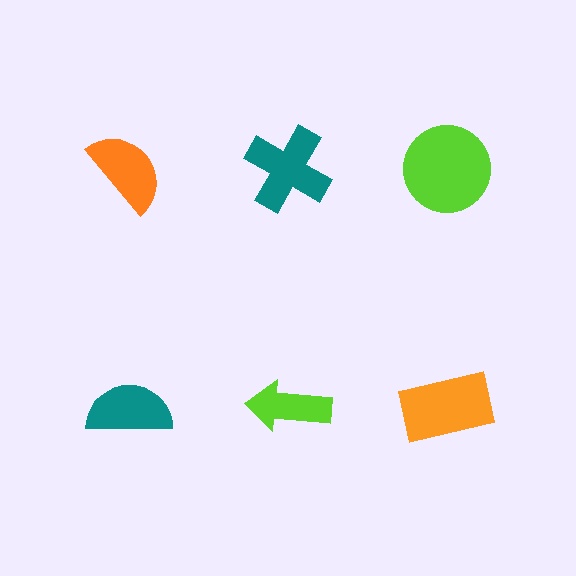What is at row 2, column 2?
A lime arrow.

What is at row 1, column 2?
A teal cross.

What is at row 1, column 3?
A lime circle.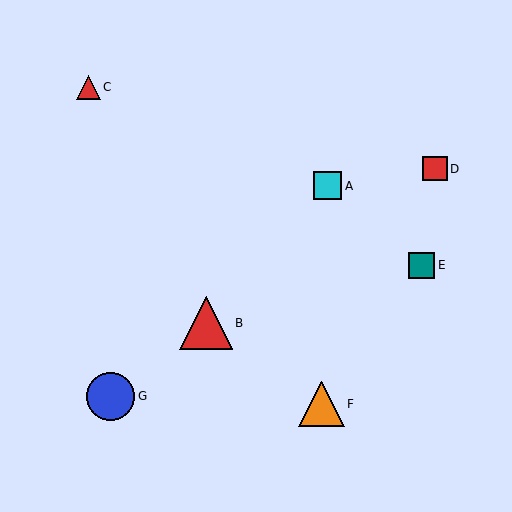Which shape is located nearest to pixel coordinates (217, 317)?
The red triangle (labeled B) at (206, 323) is nearest to that location.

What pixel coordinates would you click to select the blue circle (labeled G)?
Click at (111, 396) to select the blue circle G.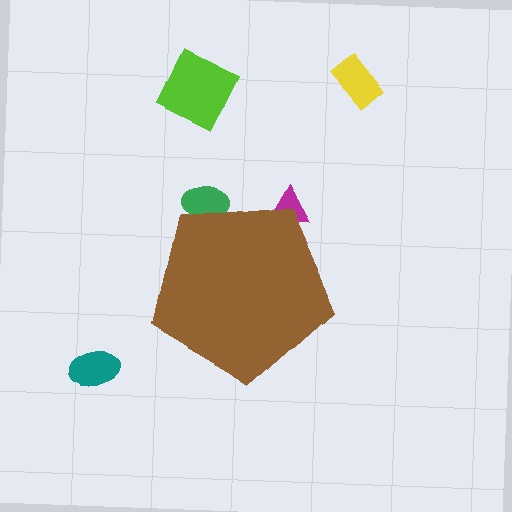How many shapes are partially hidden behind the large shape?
2 shapes are partially hidden.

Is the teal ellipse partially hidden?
No, the teal ellipse is fully visible.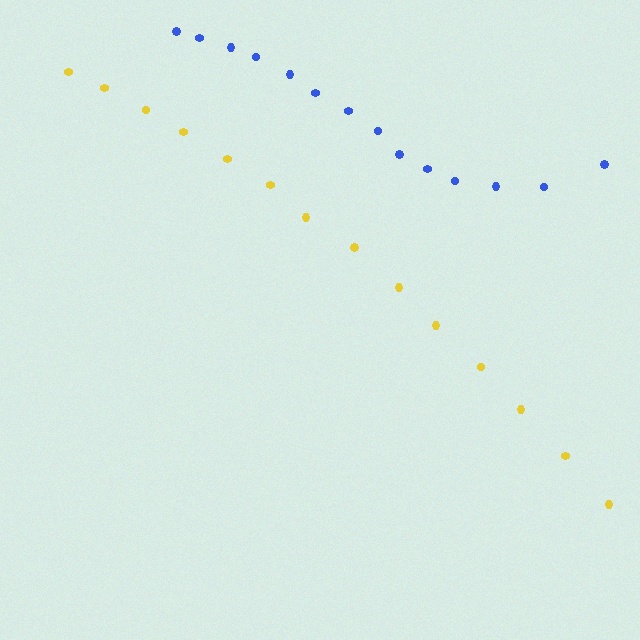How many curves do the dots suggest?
There are 2 distinct paths.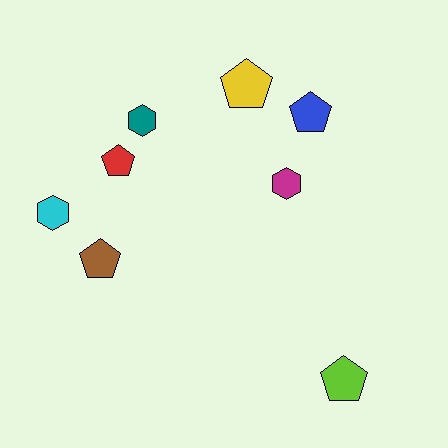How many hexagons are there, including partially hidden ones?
There are 3 hexagons.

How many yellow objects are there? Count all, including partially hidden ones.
There is 1 yellow object.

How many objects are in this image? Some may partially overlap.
There are 8 objects.